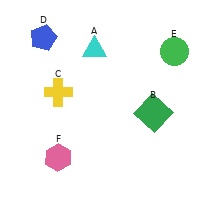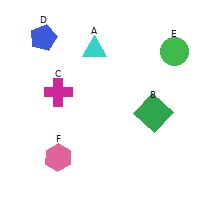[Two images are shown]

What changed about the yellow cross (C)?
In Image 1, C is yellow. In Image 2, it changed to magenta.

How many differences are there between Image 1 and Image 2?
There is 1 difference between the two images.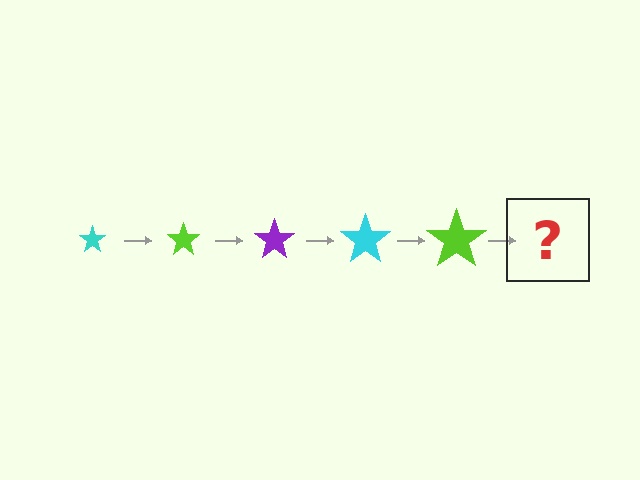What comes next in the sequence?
The next element should be a purple star, larger than the previous one.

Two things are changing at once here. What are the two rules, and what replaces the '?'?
The two rules are that the star grows larger each step and the color cycles through cyan, lime, and purple. The '?' should be a purple star, larger than the previous one.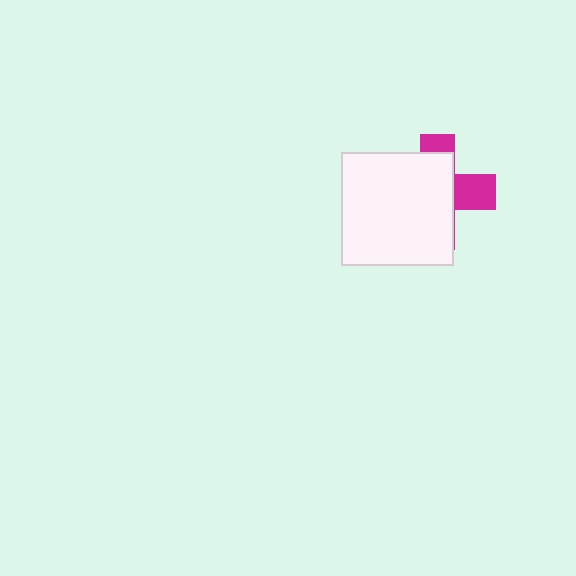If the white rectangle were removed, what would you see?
You would see the complete magenta cross.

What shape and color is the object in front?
The object in front is a white rectangle.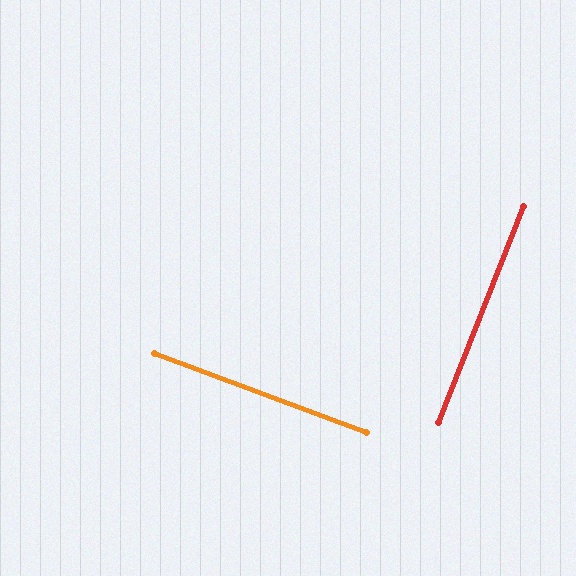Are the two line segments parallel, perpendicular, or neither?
Perpendicular — they meet at approximately 89°.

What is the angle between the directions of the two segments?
Approximately 89 degrees.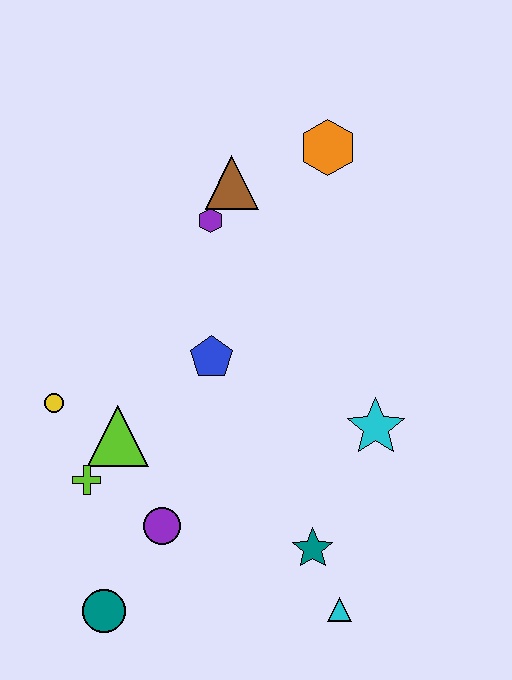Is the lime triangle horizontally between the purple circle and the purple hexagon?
No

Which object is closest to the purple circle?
The lime cross is closest to the purple circle.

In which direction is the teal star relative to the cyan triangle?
The teal star is above the cyan triangle.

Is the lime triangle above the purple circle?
Yes